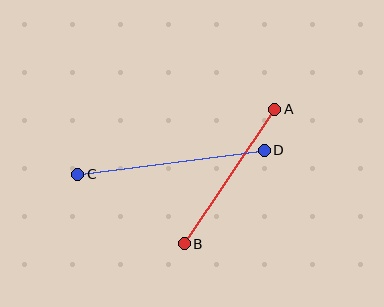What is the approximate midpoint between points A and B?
The midpoint is at approximately (229, 177) pixels.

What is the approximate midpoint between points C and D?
The midpoint is at approximately (171, 162) pixels.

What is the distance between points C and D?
The distance is approximately 188 pixels.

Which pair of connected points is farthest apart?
Points C and D are farthest apart.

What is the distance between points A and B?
The distance is approximately 162 pixels.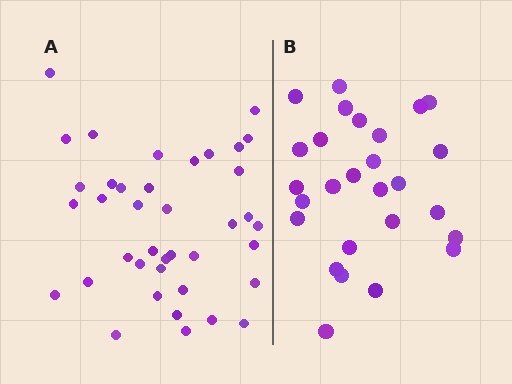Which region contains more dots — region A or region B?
Region A (the left region) has more dots.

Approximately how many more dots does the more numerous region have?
Region A has roughly 12 or so more dots than region B.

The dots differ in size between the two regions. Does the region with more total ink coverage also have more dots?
No. Region B has more total ink coverage because its dots are larger, but region A actually contains more individual dots. Total area can be misleading — the number of items is what matters here.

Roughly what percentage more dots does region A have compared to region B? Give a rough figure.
About 45% more.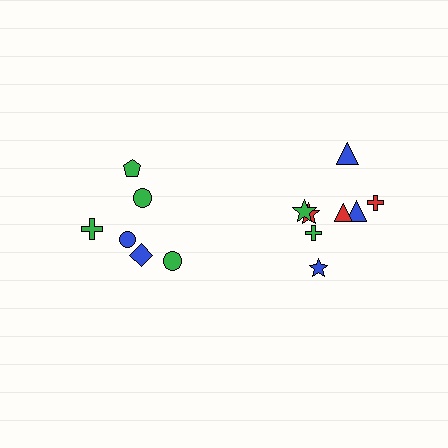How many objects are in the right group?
There are 8 objects.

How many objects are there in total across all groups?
There are 14 objects.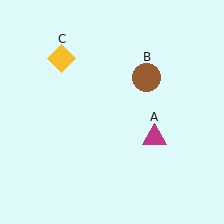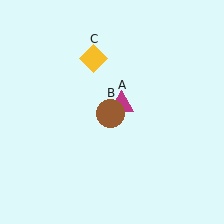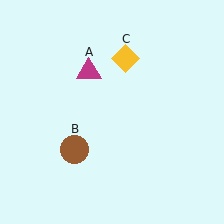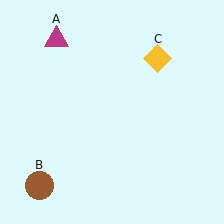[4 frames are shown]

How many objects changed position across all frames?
3 objects changed position: magenta triangle (object A), brown circle (object B), yellow diamond (object C).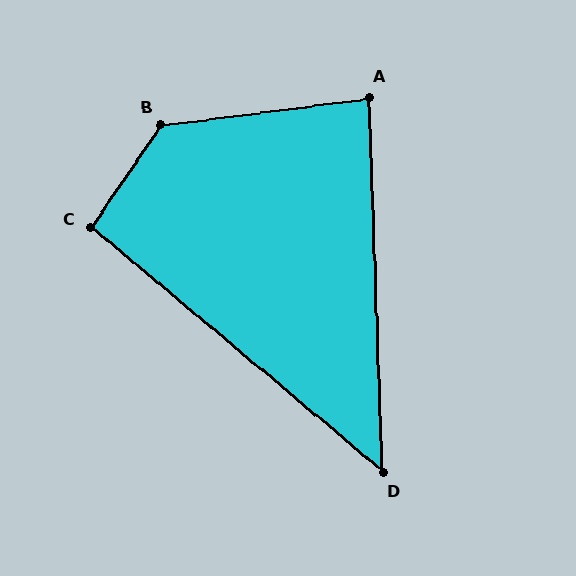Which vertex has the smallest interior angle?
D, at approximately 48 degrees.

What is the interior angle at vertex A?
Approximately 85 degrees (acute).